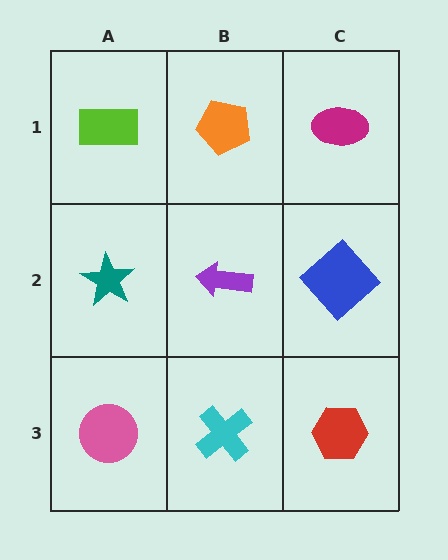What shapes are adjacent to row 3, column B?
A purple arrow (row 2, column B), a pink circle (row 3, column A), a red hexagon (row 3, column C).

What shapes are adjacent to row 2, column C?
A magenta ellipse (row 1, column C), a red hexagon (row 3, column C), a purple arrow (row 2, column B).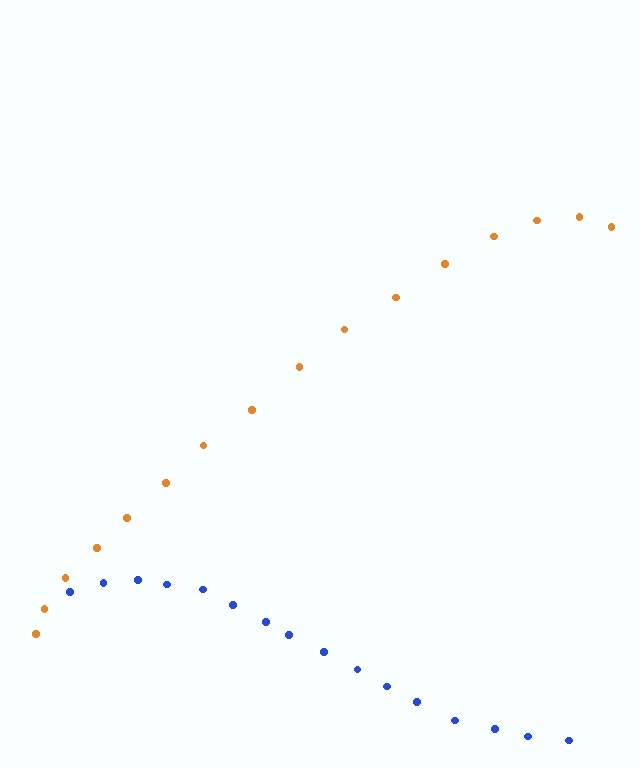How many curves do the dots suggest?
There are 2 distinct paths.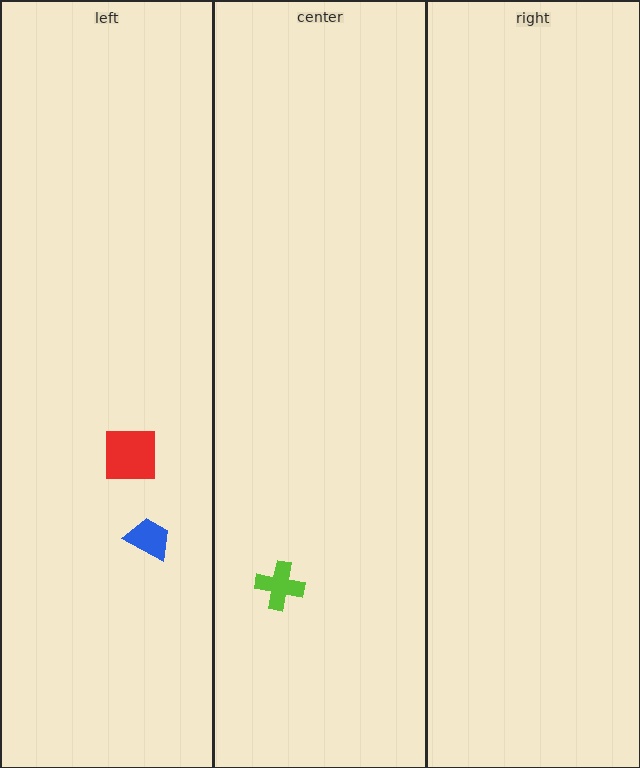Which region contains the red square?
The left region.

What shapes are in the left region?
The blue trapezoid, the red square.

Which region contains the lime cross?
The center region.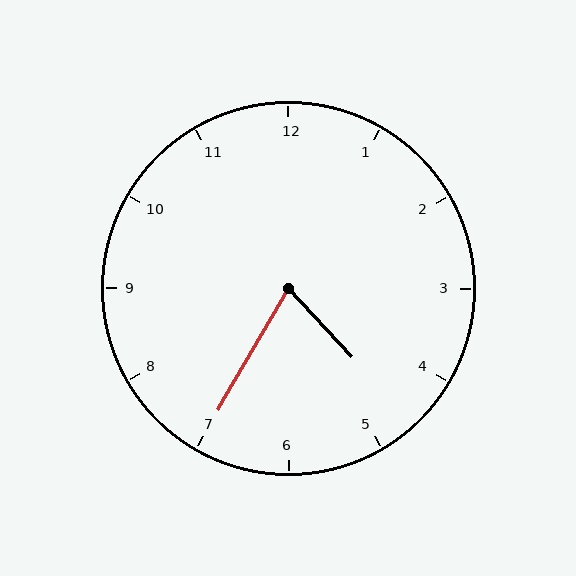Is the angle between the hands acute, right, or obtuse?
It is acute.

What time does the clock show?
4:35.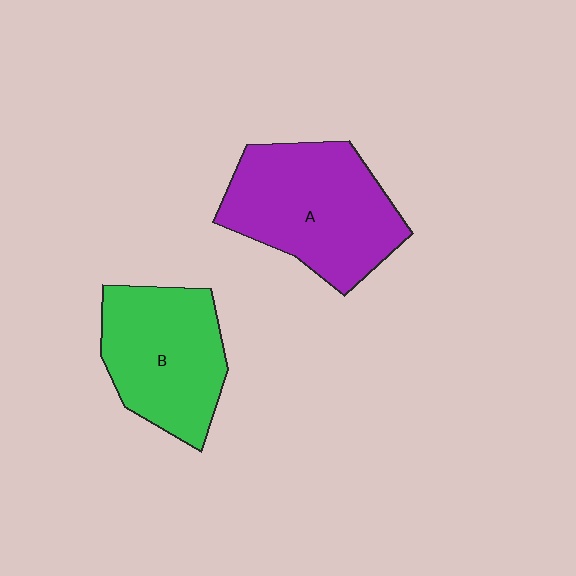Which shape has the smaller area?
Shape B (green).